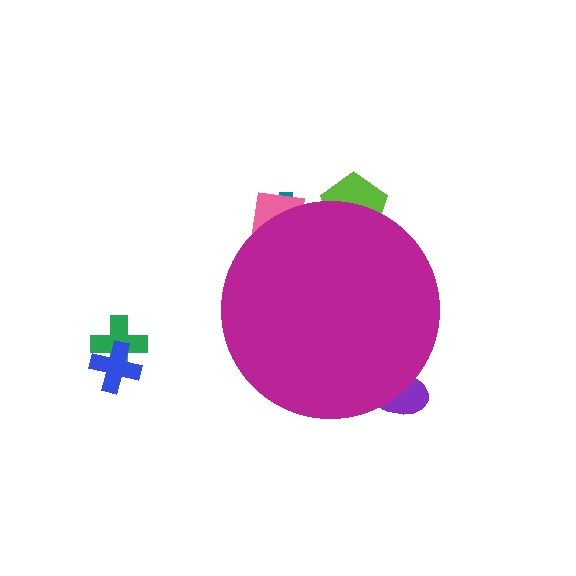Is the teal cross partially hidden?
Yes, the teal cross is partially hidden behind the magenta circle.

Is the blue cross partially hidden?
No, the blue cross is fully visible.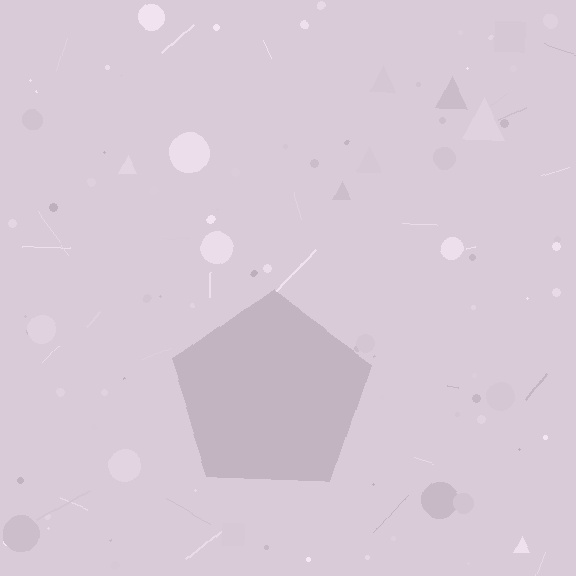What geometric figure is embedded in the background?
A pentagon is embedded in the background.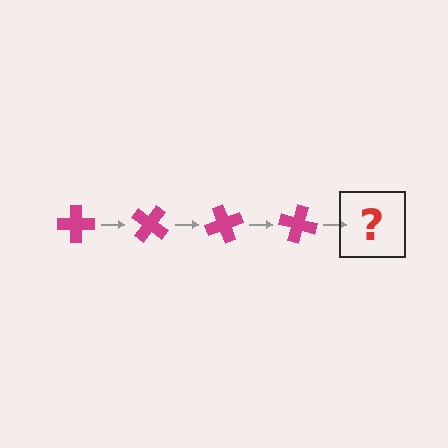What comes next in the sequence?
The next element should be a magenta cross rotated 140 degrees.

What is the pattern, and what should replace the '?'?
The pattern is that the cross rotates 35 degrees each step. The '?' should be a magenta cross rotated 140 degrees.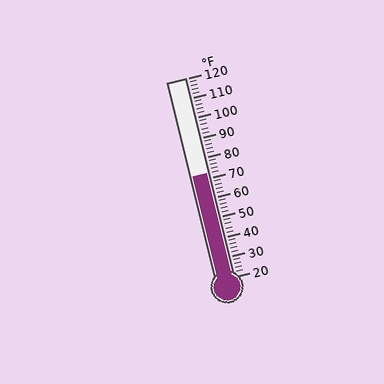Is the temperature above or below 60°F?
The temperature is above 60°F.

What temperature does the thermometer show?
The thermometer shows approximately 72°F.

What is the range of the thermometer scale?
The thermometer scale ranges from 20°F to 120°F.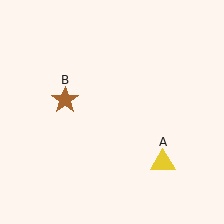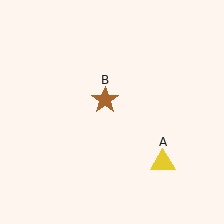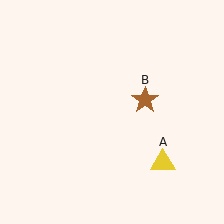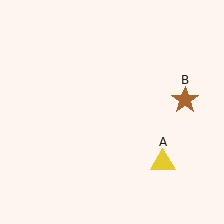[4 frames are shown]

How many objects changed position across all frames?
1 object changed position: brown star (object B).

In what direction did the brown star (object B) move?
The brown star (object B) moved right.